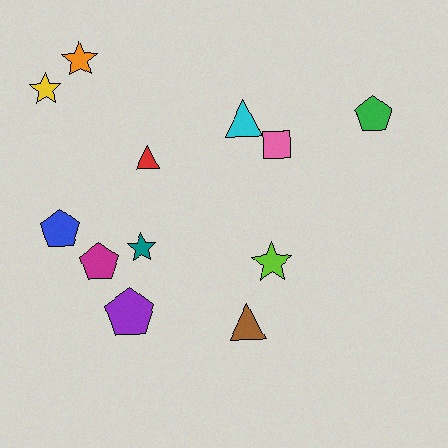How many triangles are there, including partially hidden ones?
There are 3 triangles.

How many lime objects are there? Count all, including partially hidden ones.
There is 1 lime object.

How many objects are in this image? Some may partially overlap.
There are 12 objects.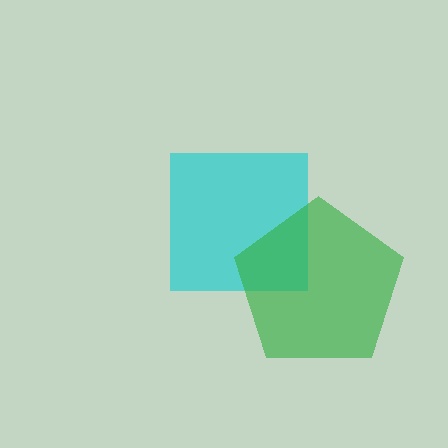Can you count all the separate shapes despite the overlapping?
Yes, there are 2 separate shapes.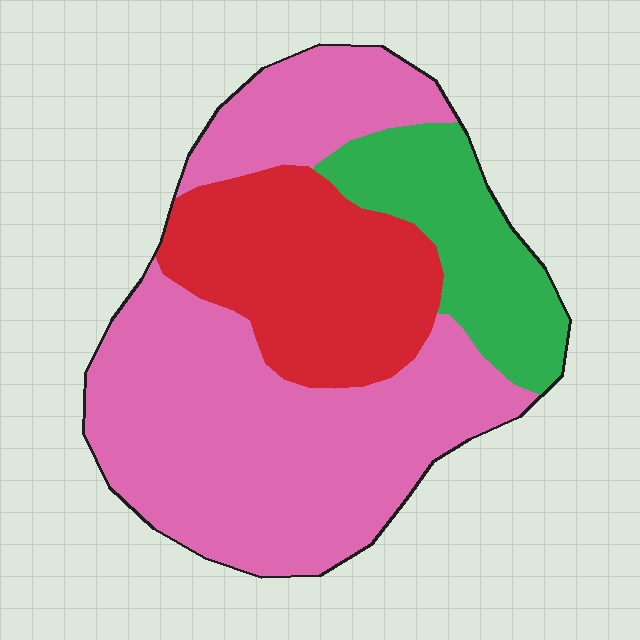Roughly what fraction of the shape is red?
Red covers roughly 25% of the shape.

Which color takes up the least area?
Green, at roughly 15%.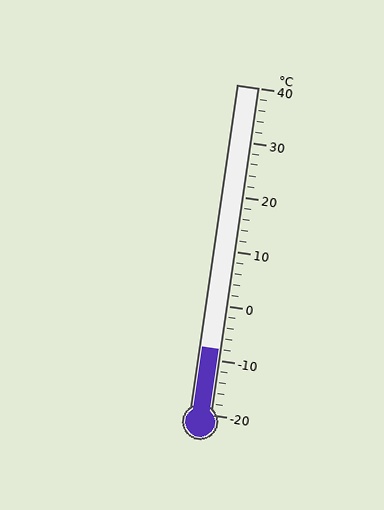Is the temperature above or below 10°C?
The temperature is below 10°C.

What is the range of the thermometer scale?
The thermometer scale ranges from -20°C to 40°C.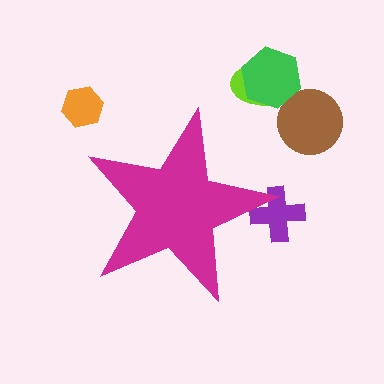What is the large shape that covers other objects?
A magenta star.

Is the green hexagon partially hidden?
No, the green hexagon is fully visible.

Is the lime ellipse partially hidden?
No, the lime ellipse is fully visible.